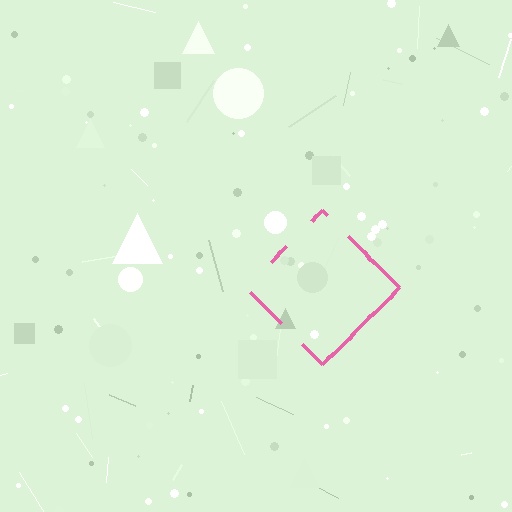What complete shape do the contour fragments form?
The contour fragments form a diamond.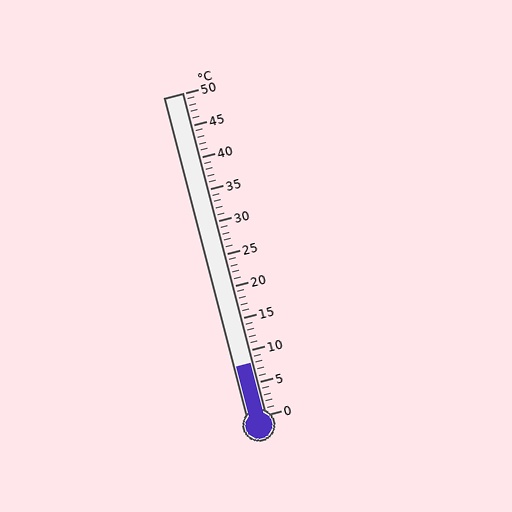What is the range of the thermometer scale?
The thermometer scale ranges from 0°C to 50°C.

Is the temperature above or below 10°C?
The temperature is below 10°C.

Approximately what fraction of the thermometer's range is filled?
The thermometer is filled to approximately 15% of its range.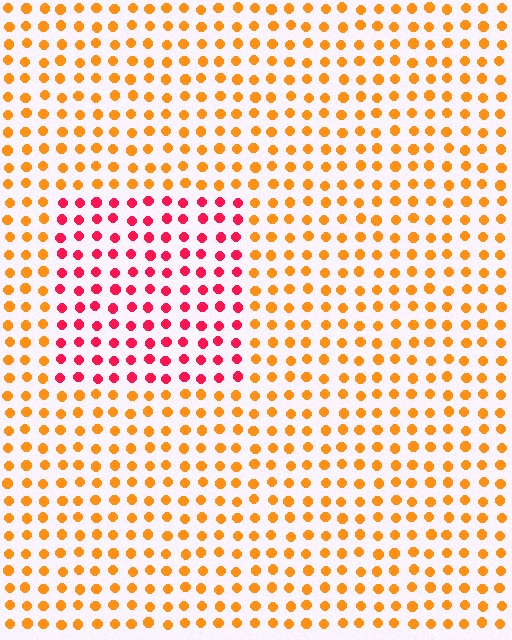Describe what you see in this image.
The image is filled with small orange elements in a uniform arrangement. A rectangle-shaped region is visible where the elements are tinted to a slightly different hue, forming a subtle color boundary.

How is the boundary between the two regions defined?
The boundary is defined purely by a slight shift in hue (about 47 degrees). Spacing, size, and orientation are identical on both sides.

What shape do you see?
I see a rectangle.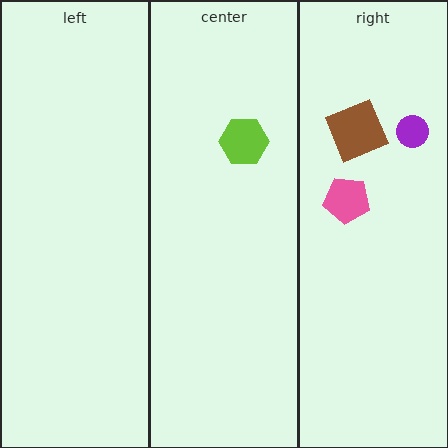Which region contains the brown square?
The right region.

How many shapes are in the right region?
3.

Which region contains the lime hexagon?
The center region.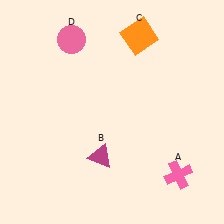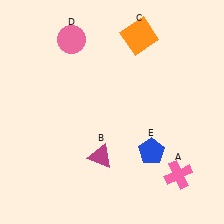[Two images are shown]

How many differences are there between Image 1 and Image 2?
There is 1 difference between the two images.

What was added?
A blue pentagon (E) was added in Image 2.